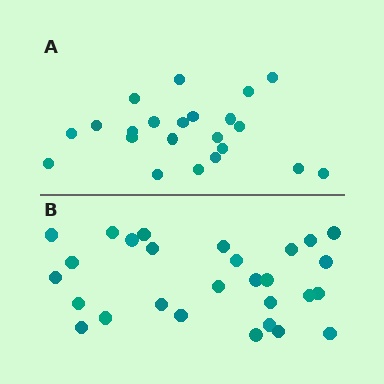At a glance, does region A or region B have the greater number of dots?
Region B (the bottom region) has more dots.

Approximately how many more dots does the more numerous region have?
Region B has about 6 more dots than region A.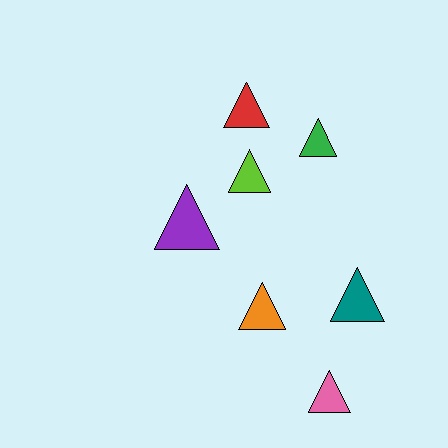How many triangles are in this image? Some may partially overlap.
There are 7 triangles.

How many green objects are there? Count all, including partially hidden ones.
There is 1 green object.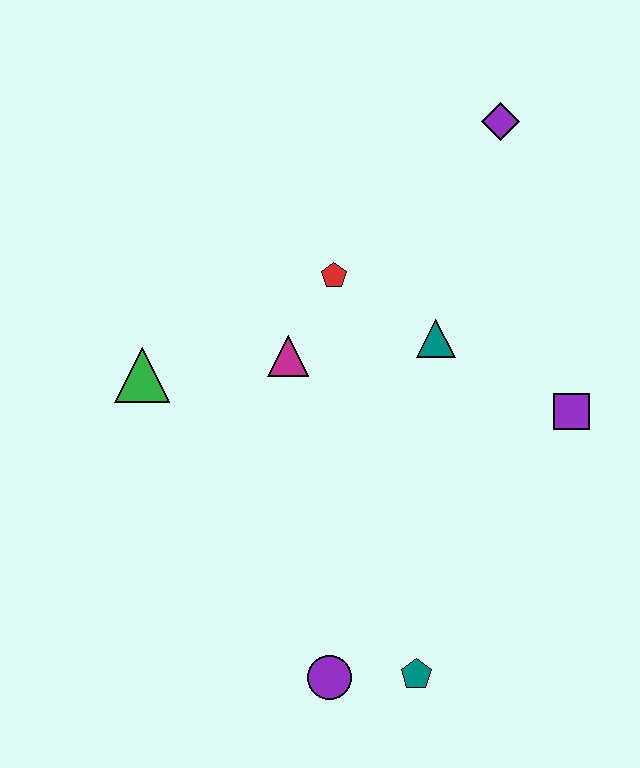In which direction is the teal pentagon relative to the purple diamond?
The teal pentagon is below the purple diamond.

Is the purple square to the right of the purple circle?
Yes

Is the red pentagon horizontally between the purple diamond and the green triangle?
Yes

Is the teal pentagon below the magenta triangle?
Yes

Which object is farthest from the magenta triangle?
The teal pentagon is farthest from the magenta triangle.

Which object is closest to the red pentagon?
The magenta triangle is closest to the red pentagon.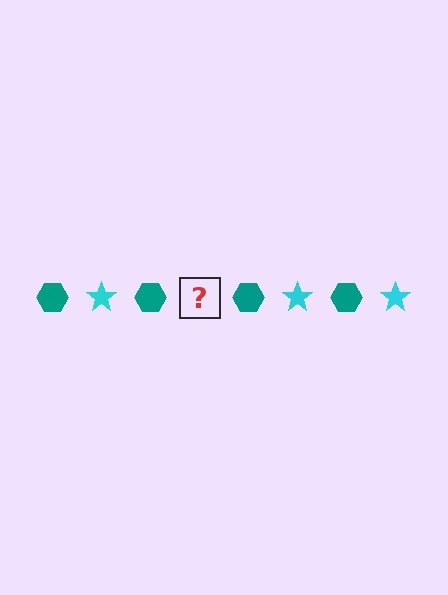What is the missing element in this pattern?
The missing element is a cyan star.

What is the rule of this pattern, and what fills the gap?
The rule is that the pattern alternates between teal hexagon and cyan star. The gap should be filled with a cyan star.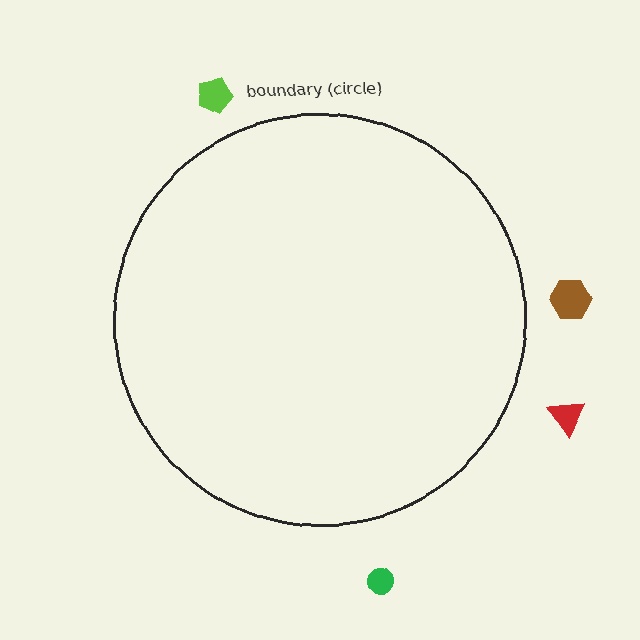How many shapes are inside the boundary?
0 inside, 4 outside.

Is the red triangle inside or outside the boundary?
Outside.